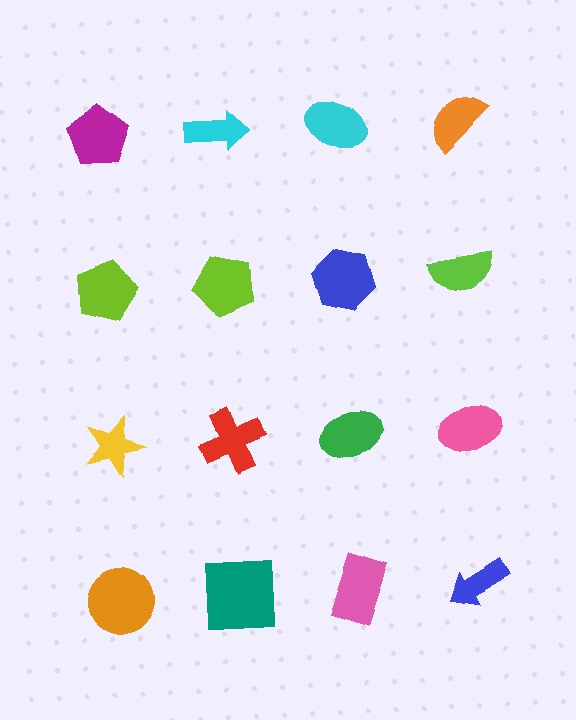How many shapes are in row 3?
4 shapes.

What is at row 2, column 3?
A blue hexagon.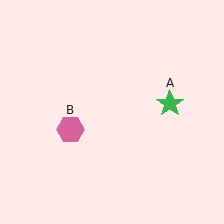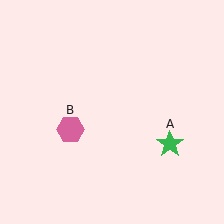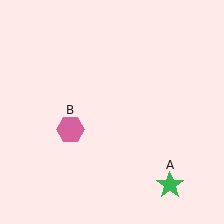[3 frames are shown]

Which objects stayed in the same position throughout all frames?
Pink hexagon (object B) remained stationary.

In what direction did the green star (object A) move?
The green star (object A) moved down.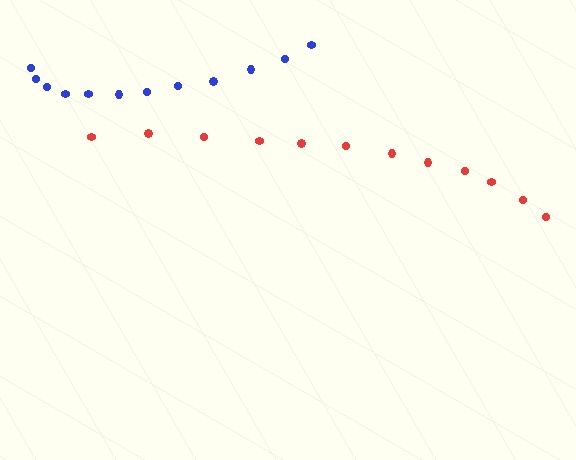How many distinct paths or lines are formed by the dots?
There are 2 distinct paths.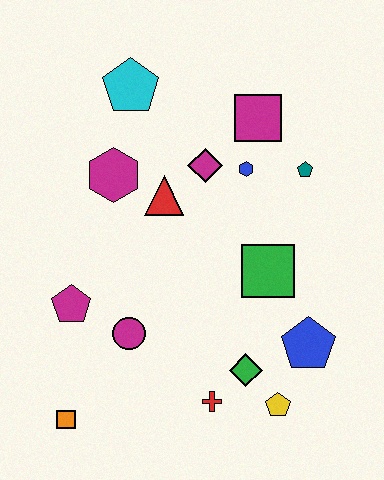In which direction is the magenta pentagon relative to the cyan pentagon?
The magenta pentagon is below the cyan pentagon.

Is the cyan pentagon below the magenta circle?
No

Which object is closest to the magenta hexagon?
The red triangle is closest to the magenta hexagon.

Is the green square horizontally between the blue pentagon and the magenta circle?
Yes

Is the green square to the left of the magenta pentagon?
No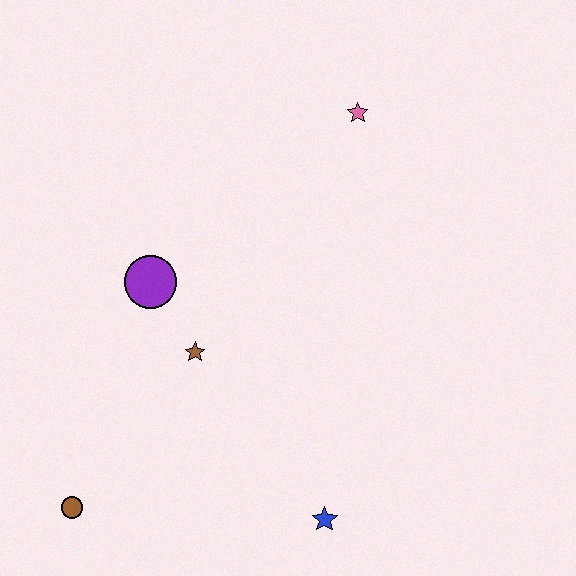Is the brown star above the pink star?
No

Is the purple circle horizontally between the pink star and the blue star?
No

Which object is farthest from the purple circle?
The blue star is farthest from the purple circle.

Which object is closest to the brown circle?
The brown star is closest to the brown circle.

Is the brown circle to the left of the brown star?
Yes